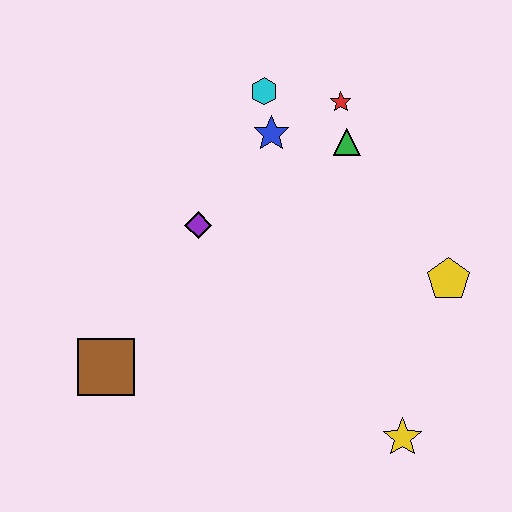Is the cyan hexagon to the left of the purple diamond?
No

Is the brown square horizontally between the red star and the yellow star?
No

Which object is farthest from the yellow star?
The cyan hexagon is farthest from the yellow star.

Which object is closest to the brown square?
The purple diamond is closest to the brown square.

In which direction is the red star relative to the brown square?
The red star is above the brown square.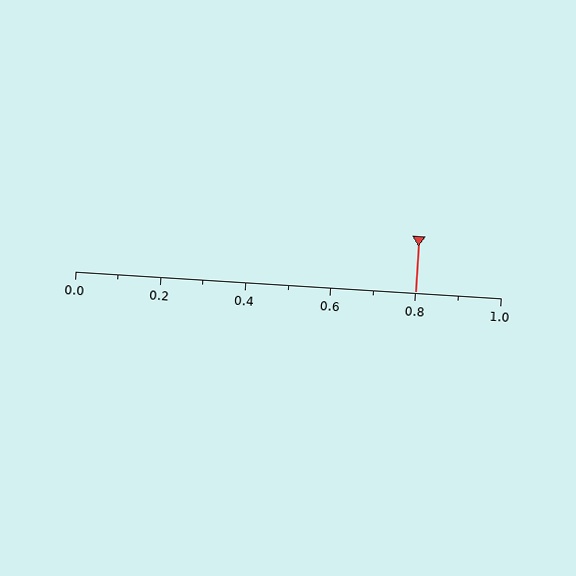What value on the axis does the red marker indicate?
The marker indicates approximately 0.8.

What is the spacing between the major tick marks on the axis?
The major ticks are spaced 0.2 apart.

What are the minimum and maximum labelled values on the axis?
The axis runs from 0.0 to 1.0.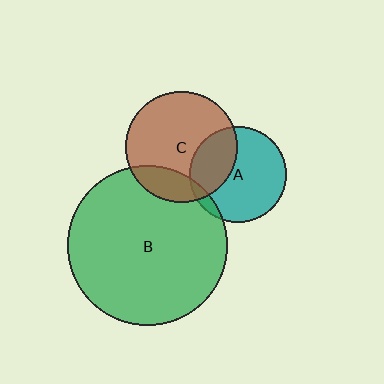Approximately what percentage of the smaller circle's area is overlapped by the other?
Approximately 5%.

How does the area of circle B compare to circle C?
Approximately 2.1 times.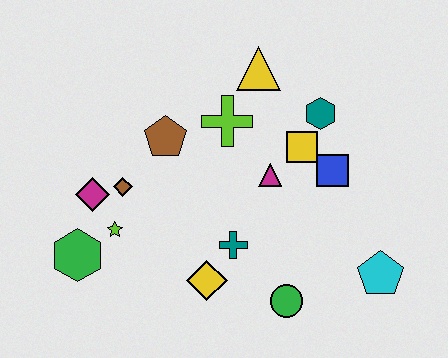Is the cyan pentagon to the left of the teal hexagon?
No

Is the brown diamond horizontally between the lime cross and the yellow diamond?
No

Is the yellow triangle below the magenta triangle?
No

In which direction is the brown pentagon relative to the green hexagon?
The brown pentagon is above the green hexagon.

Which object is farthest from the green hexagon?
The cyan pentagon is farthest from the green hexagon.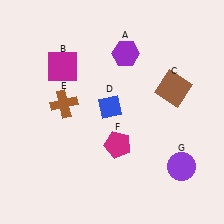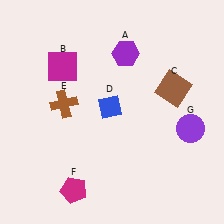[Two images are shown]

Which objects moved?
The objects that moved are: the magenta pentagon (F), the purple circle (G).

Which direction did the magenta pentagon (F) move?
The magenta pentagon (F) moved down.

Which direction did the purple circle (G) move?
The purple circle (G) moved up.